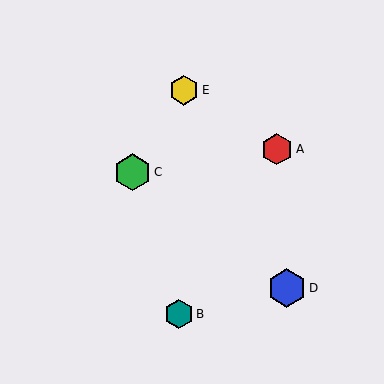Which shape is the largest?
The blue hexagon (labeled D) is the largest.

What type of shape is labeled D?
Shape D is a blue hexagon.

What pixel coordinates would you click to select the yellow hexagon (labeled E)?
Click at (184, 90) to select the yellow hexagon E.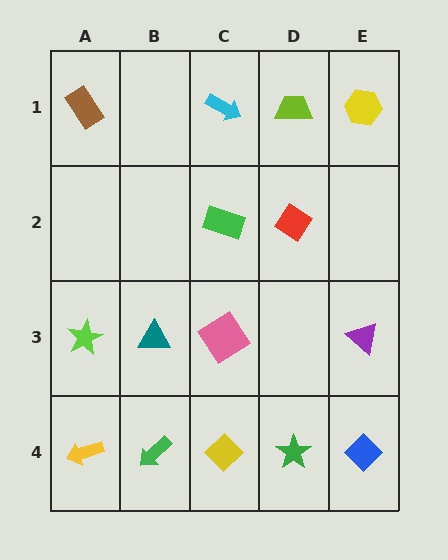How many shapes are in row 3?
4 shapes.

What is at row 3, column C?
A pink diamond.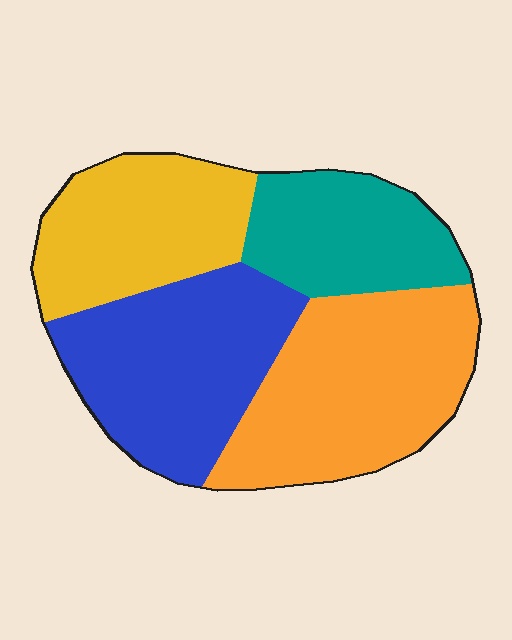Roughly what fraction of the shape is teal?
Teal takes up about one fifth (1/5) of the shape.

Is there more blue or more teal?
Blue.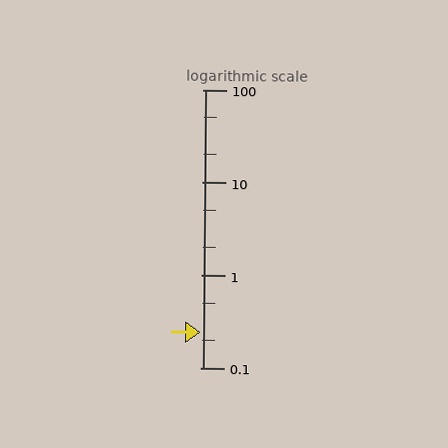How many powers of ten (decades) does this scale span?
The scale spans 3 decades, from 0.1 to 100.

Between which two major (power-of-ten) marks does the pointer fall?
The pointer is between 0.1 and 1.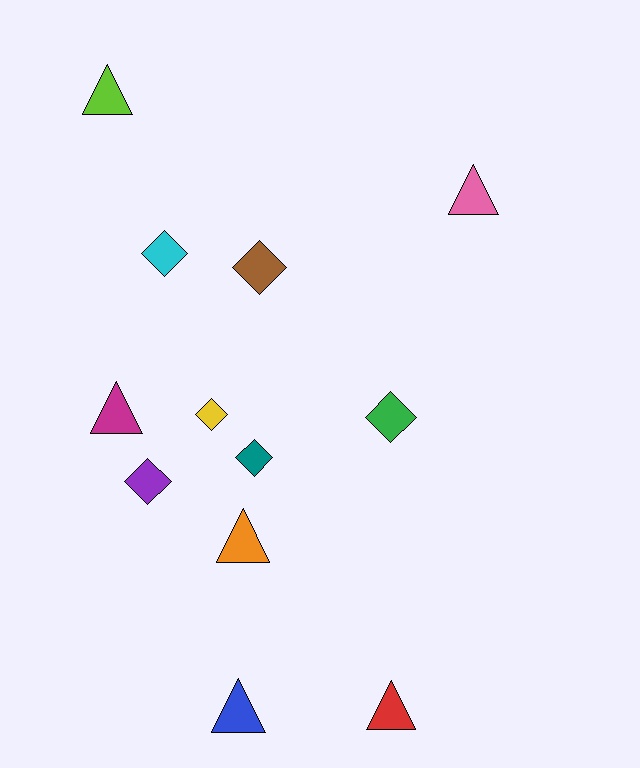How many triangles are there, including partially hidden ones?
There are 6 triangles.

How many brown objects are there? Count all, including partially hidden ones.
There is 1 brown object.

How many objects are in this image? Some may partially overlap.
There are 12 objects.